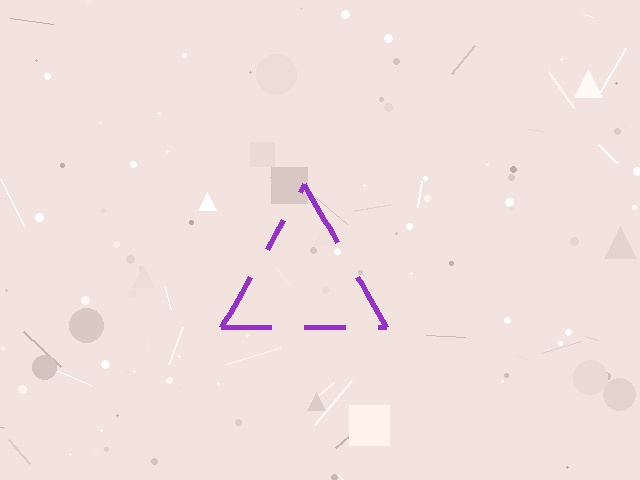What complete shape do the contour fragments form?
The contour fragments form a triangle.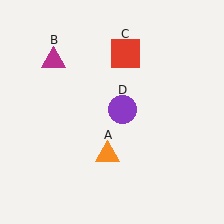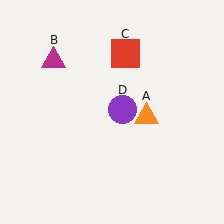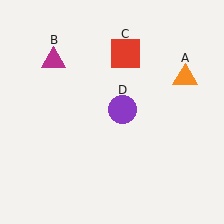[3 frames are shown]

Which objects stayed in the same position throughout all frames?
Magenta triangle (object B) and red square (object C) and purple circle (object D) remained stationary.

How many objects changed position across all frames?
1 object changed position: orange triangle (object A).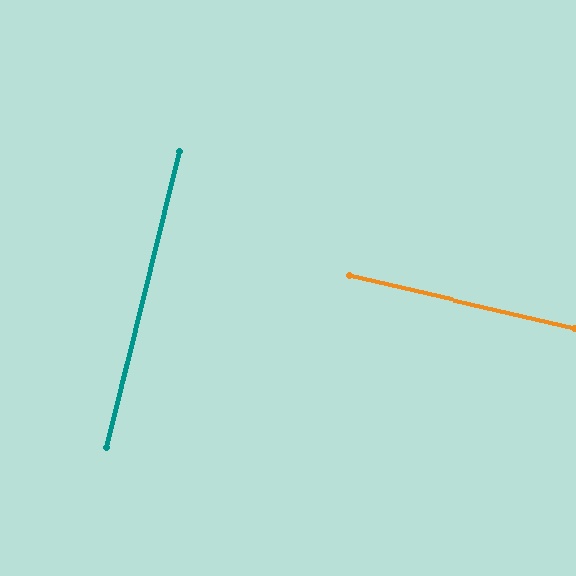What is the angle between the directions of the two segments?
Approximately 89 degrees.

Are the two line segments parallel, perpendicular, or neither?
Perpendicular — they meet at approximately 89°.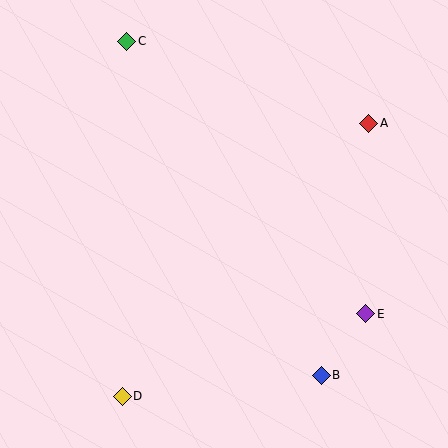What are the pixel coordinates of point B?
Point B is at (321, 375).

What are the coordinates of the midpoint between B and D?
The midpoint between B and D is at (222, 386).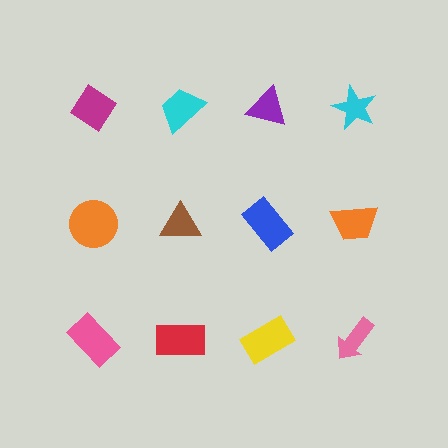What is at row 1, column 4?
A cyan star.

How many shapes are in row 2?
4 shapes.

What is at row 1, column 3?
A purple triangle.